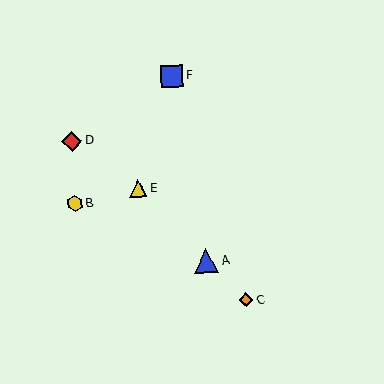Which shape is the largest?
The blue triangle (labeled A) is the largest.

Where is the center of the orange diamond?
The center of the orange diamond is at (246, 300).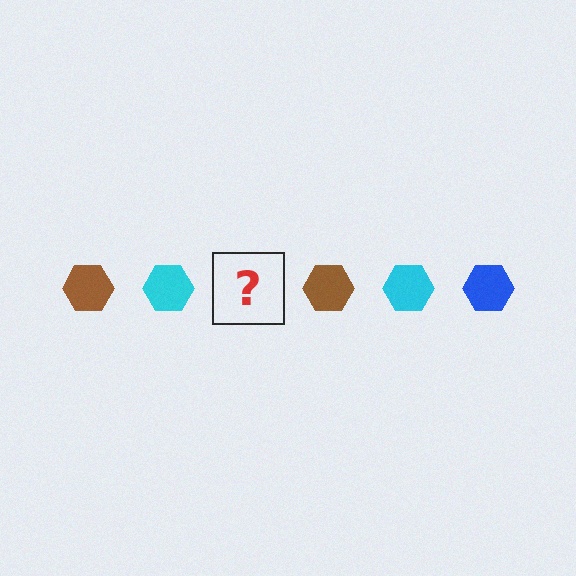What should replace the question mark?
The question mark should be replaced with a blue hexagon.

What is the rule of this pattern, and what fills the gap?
The rule is that the pattern cycles through brown, cyan, blue hexagons. The gap should be filled with a blue hexagon.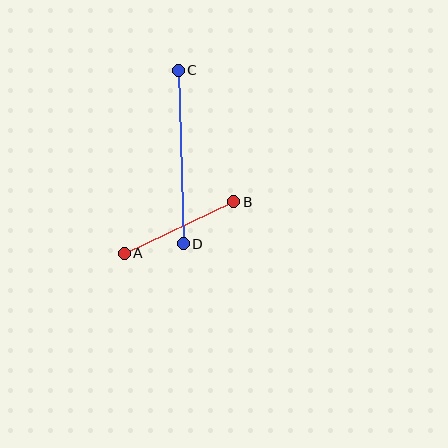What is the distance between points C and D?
The distance is approximately 174 pixels.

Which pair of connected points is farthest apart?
Points C and D are farthest apart.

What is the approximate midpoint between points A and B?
The midpoint is at approximately (179, 228) pixels.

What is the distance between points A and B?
The distance is approximately 121 pixels.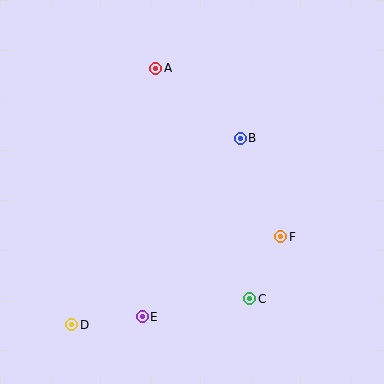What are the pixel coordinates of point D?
Point D is at (72, 325).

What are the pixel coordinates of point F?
Point F is at (281, 237).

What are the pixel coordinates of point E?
Point E is at (142, 317).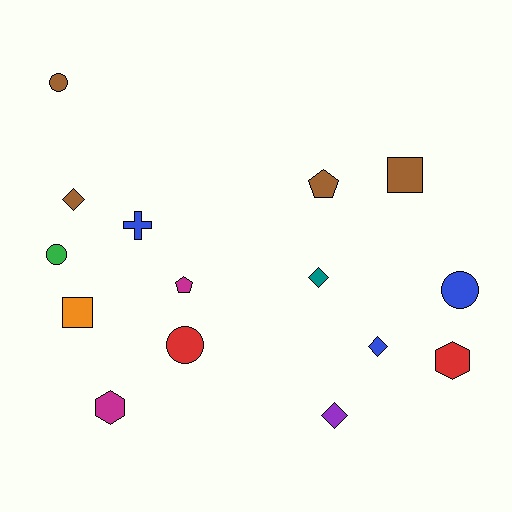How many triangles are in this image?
There are no triangles.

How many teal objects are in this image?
There is 1 teal object.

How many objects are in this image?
There are 15 objects.